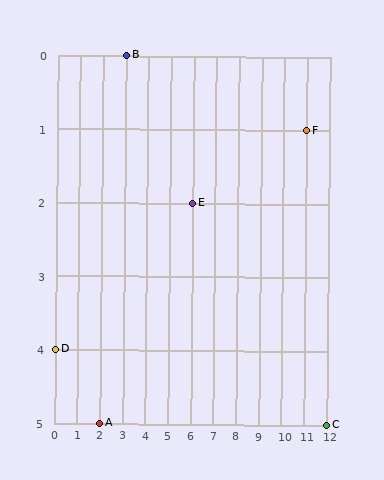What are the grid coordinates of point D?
Point D is at grid coordinates (0, 4).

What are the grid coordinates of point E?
Point E is at grid coordinates (6, 2).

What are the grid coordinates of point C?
Point C is at grid coordinates (12, 5).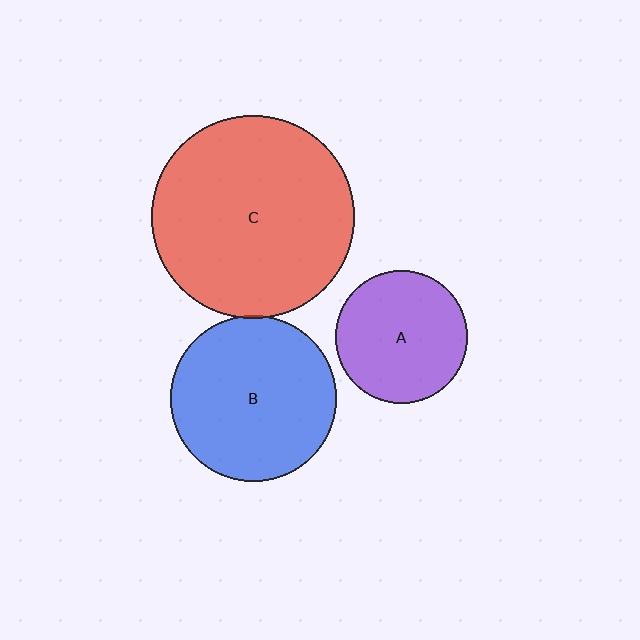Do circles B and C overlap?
Yes.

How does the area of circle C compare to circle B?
Approximately 1.5 times.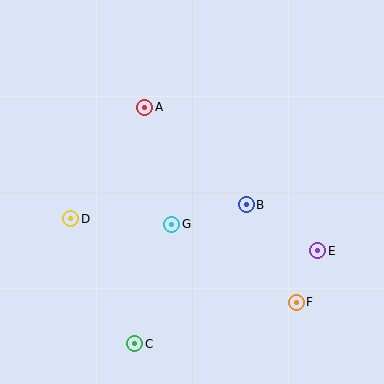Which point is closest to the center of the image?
Point G at (172, 224) is closest to the center.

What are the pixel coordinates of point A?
Point A is at (145, 107).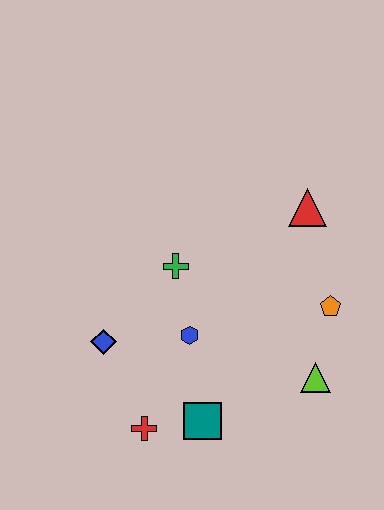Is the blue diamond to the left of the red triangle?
Yes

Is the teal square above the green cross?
No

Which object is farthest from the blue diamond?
The red triangle is farthest from the blue diamond.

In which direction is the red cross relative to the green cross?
The red cross is below the green cross.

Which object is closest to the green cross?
The blue hexagon is closest to the green cross.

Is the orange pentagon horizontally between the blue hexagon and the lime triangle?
No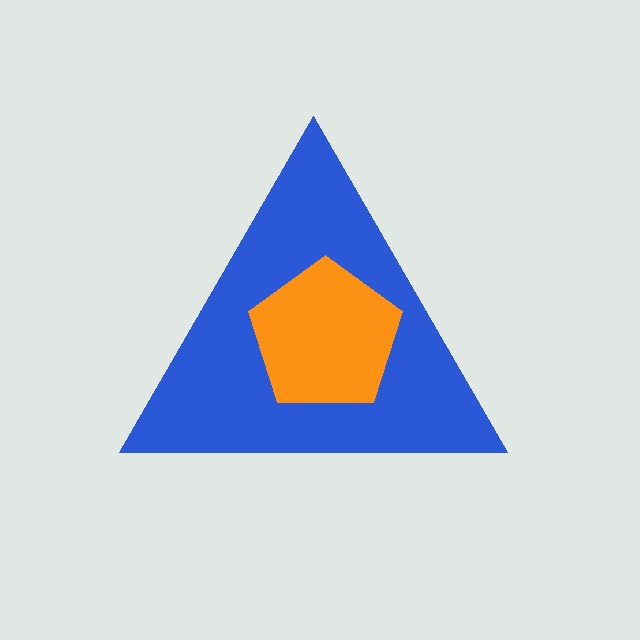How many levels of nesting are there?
2.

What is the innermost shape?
The orange pentagon.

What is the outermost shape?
The blue triangle.